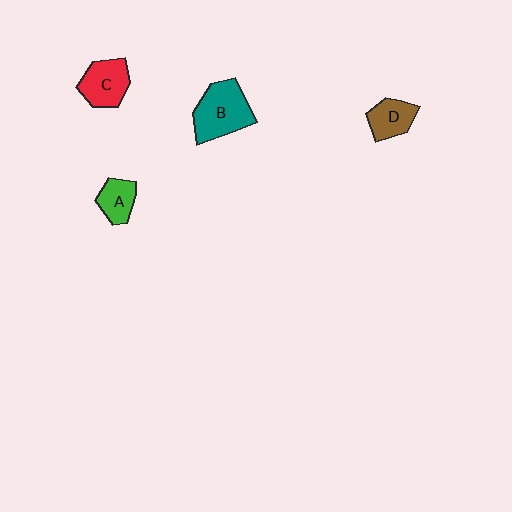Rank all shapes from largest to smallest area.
From largest to smallest: B (teal), C (red), D (brown), A (green).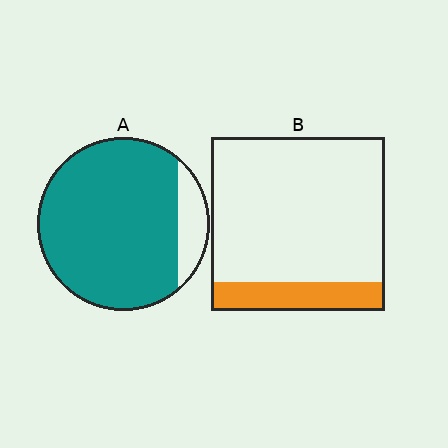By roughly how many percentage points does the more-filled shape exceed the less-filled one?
By roughly 70 percentage points (A over B).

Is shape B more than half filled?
No.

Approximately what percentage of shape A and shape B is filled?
A is approximately 85% and B is approximately 15%.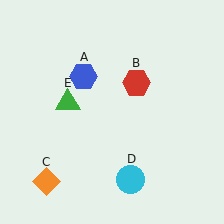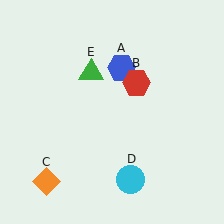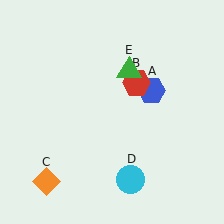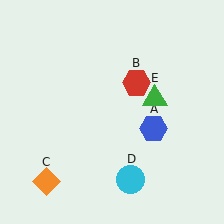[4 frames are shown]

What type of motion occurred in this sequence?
The blue hexagon (object A), green triangle (object E) rotated clockwise around the center of the scene.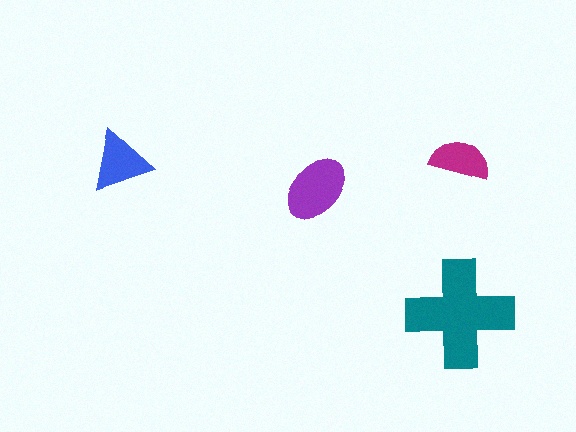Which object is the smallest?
The magenta semicircle.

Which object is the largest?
The teal cross.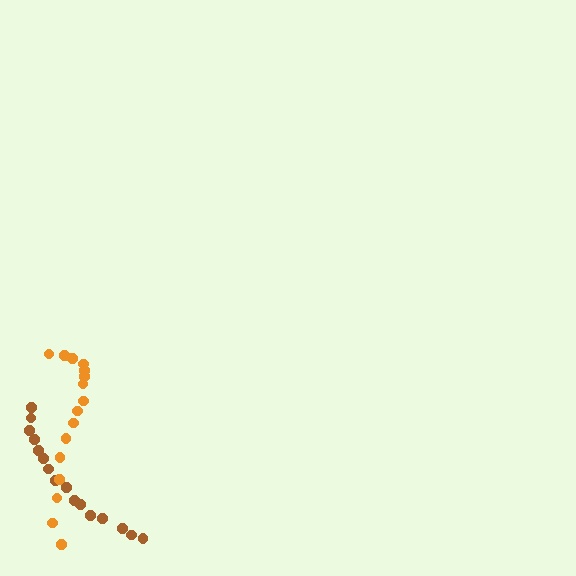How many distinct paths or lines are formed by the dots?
There are 2 distinct paths.